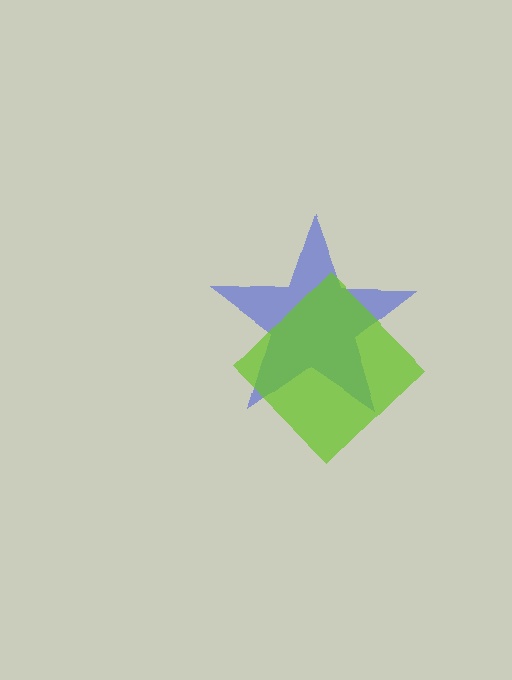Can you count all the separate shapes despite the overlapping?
Yes, there are 2 separate shapes.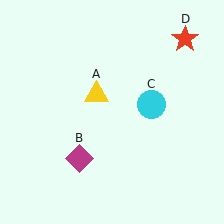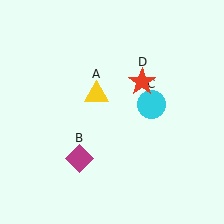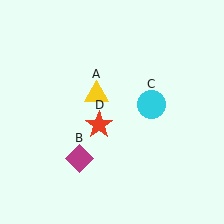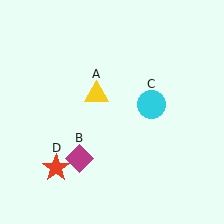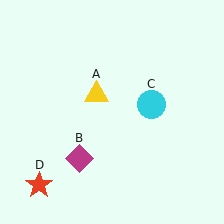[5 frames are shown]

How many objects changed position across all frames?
1 object changed position: red star (object D).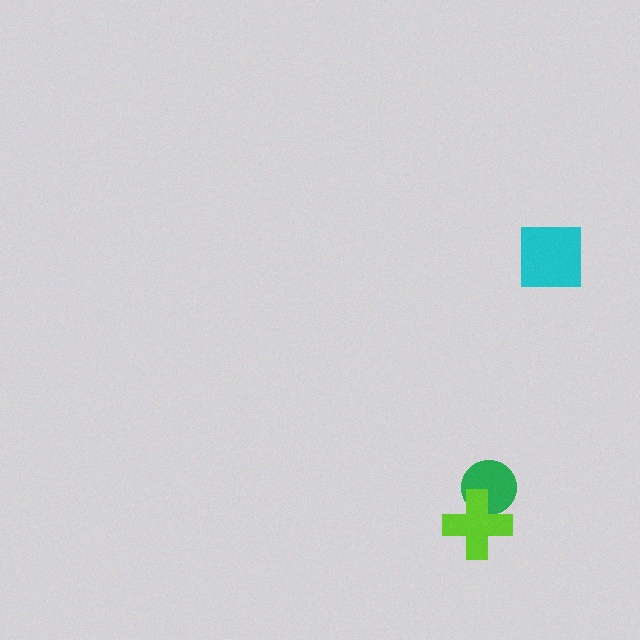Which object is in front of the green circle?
The lime cross is in front of the green circle.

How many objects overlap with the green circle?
1 object overlaps with the green circle.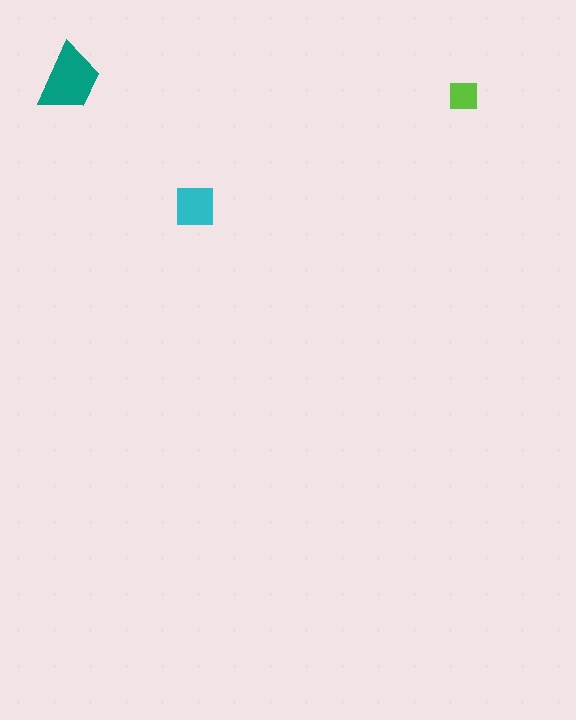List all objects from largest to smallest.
The teal trapezoid, the cyan square, the lime square.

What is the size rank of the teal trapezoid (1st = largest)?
1st.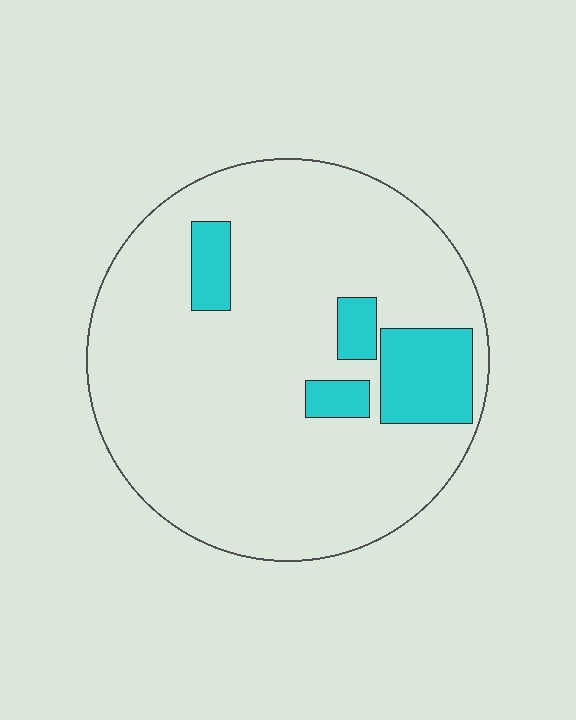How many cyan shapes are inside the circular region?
4.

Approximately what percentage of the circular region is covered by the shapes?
Approximately 15%.